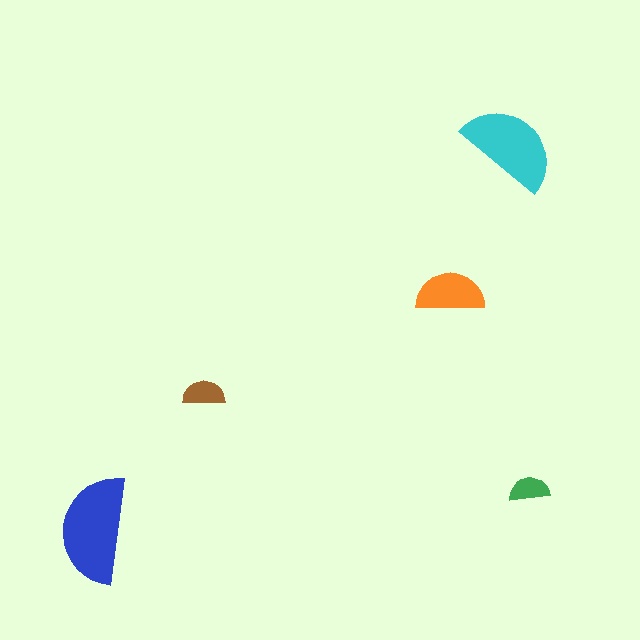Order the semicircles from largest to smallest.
the blue one, the cyan one, the orange one, the brown one, the green one.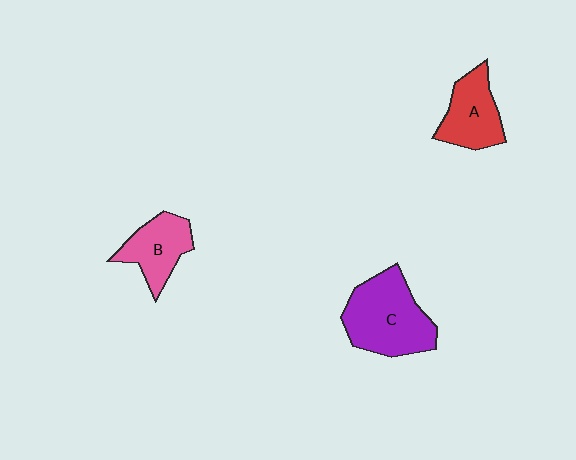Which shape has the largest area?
Shape C (purple).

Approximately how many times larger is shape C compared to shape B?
Approximately 1.6 times.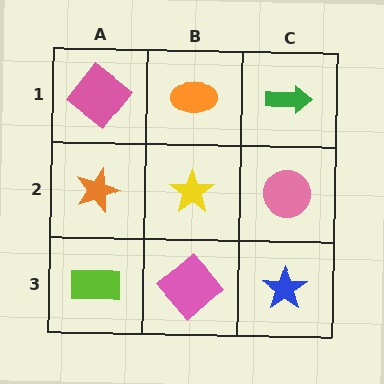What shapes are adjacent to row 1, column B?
A yellow star (row 2, column B), a pink diamond (row 1, column A), a green arrow (row 1, column C).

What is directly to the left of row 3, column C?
A pink diamond.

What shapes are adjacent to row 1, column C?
A pink circle (row 2, column C), an orange ellipse (row 1, column B).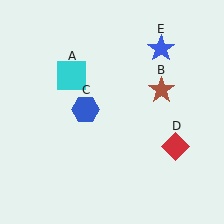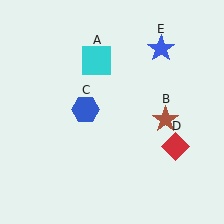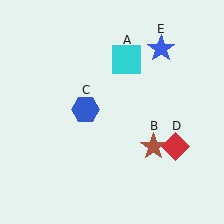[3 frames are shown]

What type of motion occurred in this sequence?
The cyan square (object A), brown star (object B) rotated clockwise around the center of the scene.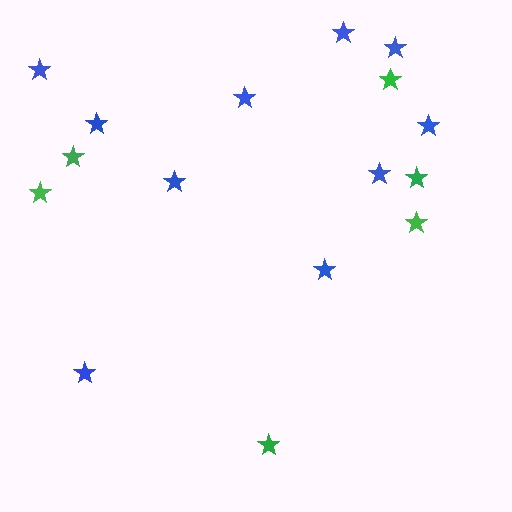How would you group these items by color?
There are 2 groups: one group of blue stars (10) and one group of green stars (6).